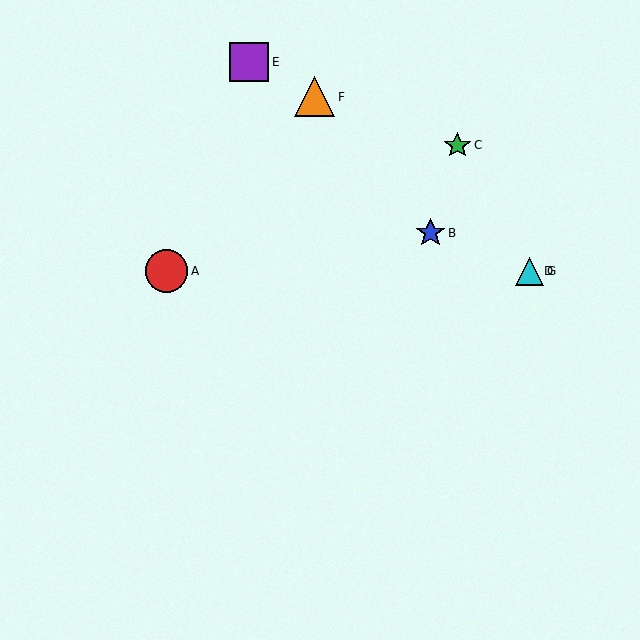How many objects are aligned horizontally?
3 objects (A, D, G) are aligned horizontally.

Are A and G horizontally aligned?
Yes, both are at y≈271.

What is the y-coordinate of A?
Object A is at y≈271.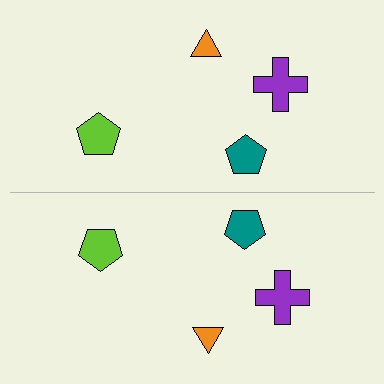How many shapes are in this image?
There are 8 shapes in this image.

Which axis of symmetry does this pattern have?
The pattern has a horizontal axis of symmetry running through the center of the image.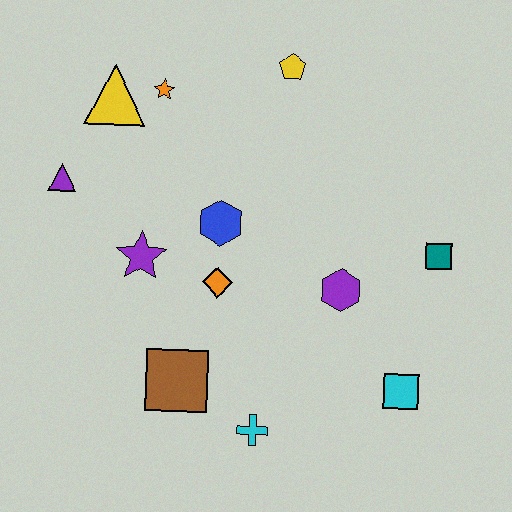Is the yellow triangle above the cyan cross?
Yes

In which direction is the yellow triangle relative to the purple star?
The yellow triangle is above the purple star.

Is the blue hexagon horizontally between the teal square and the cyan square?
No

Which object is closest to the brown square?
The cyan cross is closest to the brown square.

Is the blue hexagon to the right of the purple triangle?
Yes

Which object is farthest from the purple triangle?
The cyan square is farthest from the purple triangle.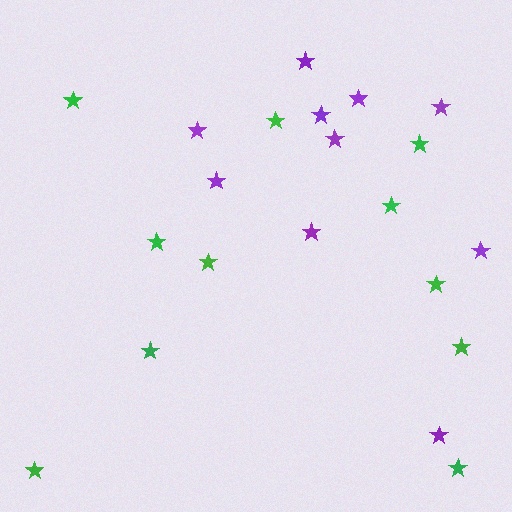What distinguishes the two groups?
There are 2 groups: one group of purple stars (10) and one group of green stars (11).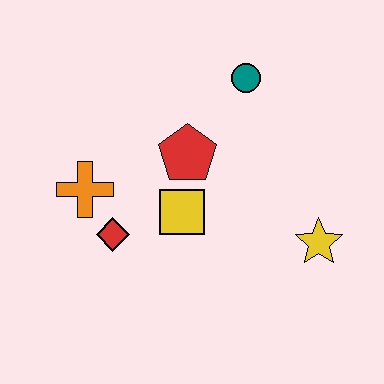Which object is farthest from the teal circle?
The red diamond is farthest from the teal circle.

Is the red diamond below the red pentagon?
Yes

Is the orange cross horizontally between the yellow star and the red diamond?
No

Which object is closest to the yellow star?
The yellow square is closest to the yellow star.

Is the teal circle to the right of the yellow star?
No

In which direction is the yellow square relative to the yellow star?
The yellow square is to the left of the yellow star.